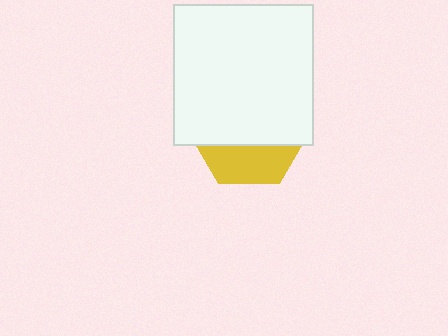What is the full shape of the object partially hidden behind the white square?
The partially hidden object is a yellow hexagon.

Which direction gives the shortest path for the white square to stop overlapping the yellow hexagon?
Moving up gives the shortest separation.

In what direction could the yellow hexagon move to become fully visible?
The yellow hexagon could move down. That would shift it out from behind the white square entirely.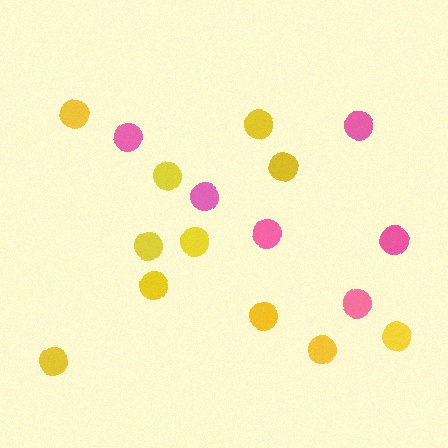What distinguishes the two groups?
There are 2 groups: one group of pink circles (6) and one group of yellow circles (11).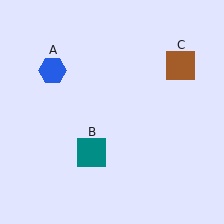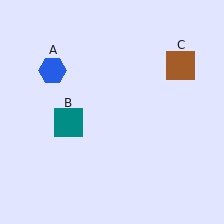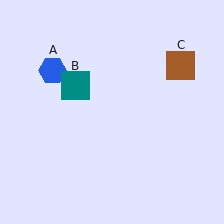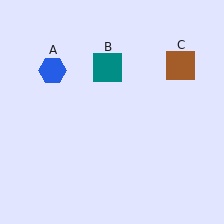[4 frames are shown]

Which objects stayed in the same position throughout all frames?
Blue hexagon (object A) and brown square (object C) remained stationary.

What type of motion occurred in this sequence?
The teal square (object B) rotated clockwise around the center of the scene.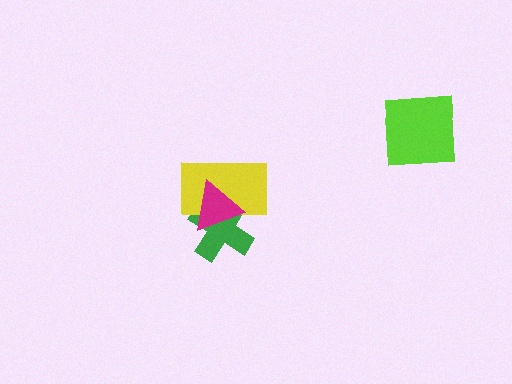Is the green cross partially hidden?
Yes, it is partially covered by another shape.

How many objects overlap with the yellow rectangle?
2 objects overlap with the yellow rectangle.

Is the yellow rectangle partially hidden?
Yes, it is partially covered by another shape.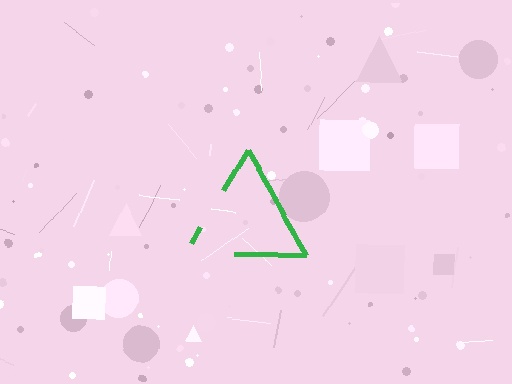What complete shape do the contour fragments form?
The contour fragments form a triangle.